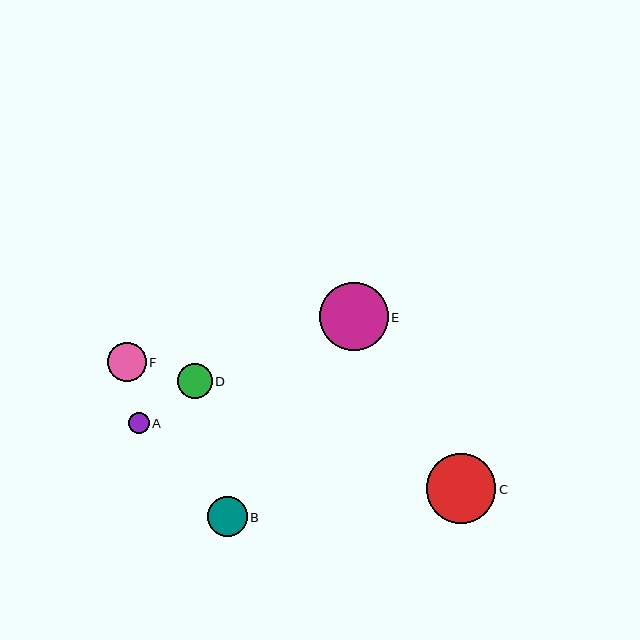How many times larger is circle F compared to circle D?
Circle F is approximately 1.1 times the size of circle D.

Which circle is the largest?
Circle C is the largest with a size of approximately 69 pixels.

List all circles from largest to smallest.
From largest to smallest: C, E, B, F, D, A.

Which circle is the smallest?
Circle A is the smallest with a size of approximately 21 pixels.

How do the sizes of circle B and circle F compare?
Circle B and circle F are approximately the same size.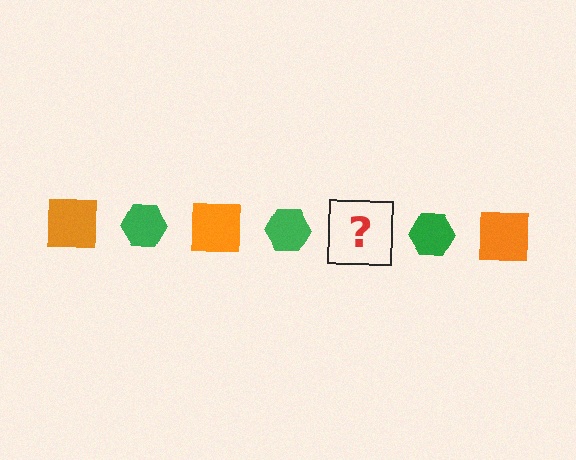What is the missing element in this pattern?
The missing element is an orange square.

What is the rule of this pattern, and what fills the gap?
The rule is that the pattern alternates between orange square and green hexagon. The gap should be filled with an orange square.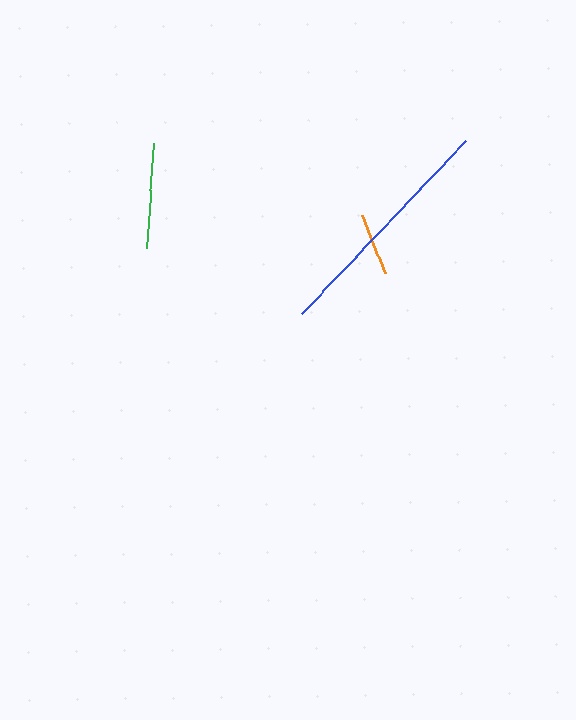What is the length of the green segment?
The green segment is approximately 105 pixels long.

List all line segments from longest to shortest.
From longest to shortest: blue, green, orange.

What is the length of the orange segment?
The orange segment is approximately 61 pixels long.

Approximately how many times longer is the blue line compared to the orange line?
The blue line is approximately 3.9 times the length of the orange line.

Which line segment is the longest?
The blue line is the longest at approximately 238 pixels.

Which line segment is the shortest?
The orange line is the shortest at approximately 61 pixels.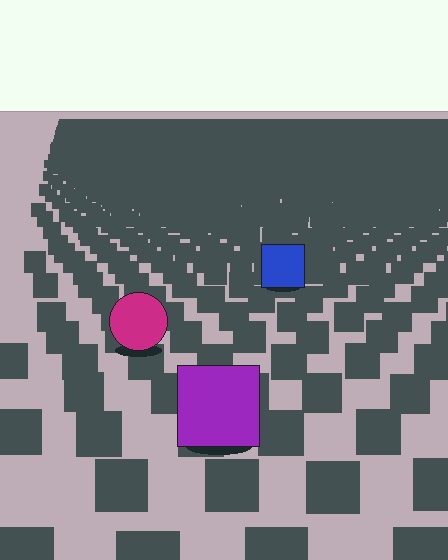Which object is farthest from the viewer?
The blue square is farthest from the viewer. It appears smaller and the ground texture around it is denser.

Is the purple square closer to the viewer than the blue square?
Yes. The purple square is closer — you can tell from the texture gradient: the ground texture is coarser near it.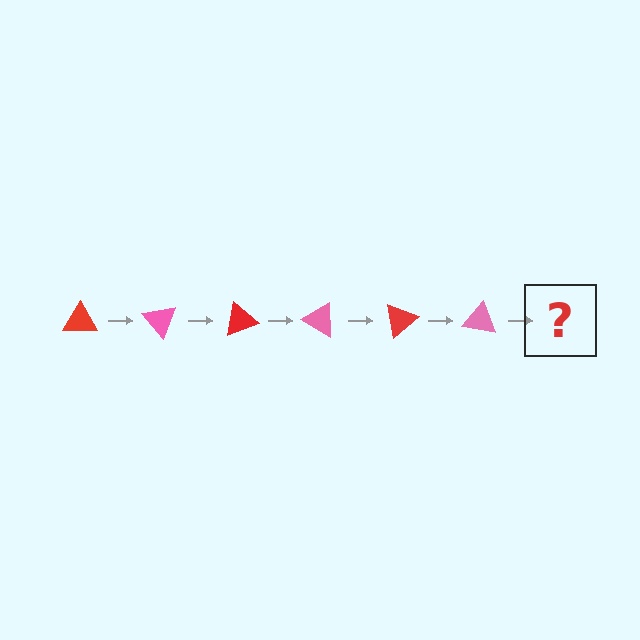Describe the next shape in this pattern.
It should be a red triangle, rotated 300 degrees from the start.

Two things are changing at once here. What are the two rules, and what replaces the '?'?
The two rules are that it rotates 50 degrees each step and the color cycles through red and pink. The '?' should be a red triangle, rotated 300 degrees from the start.